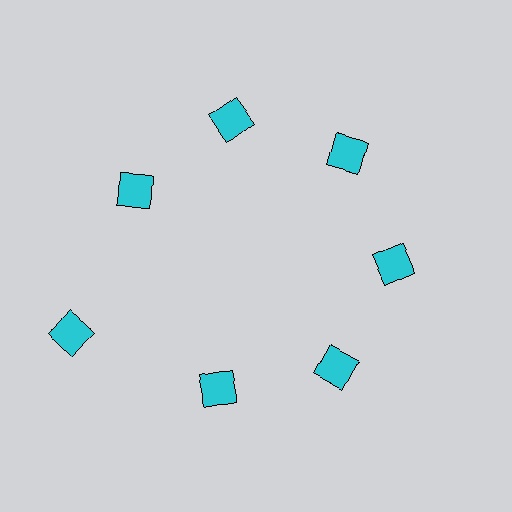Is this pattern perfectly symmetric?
No. The 7 cyan diamonds are arranged in a ring, but one element near the 8 o'clock position is pushed outward from the center, breaking the 7-fold rotational symmetry.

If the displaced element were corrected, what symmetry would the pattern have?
It would have 7-fold rotational symmetry — the pattern would map onto itself every 51 degrees.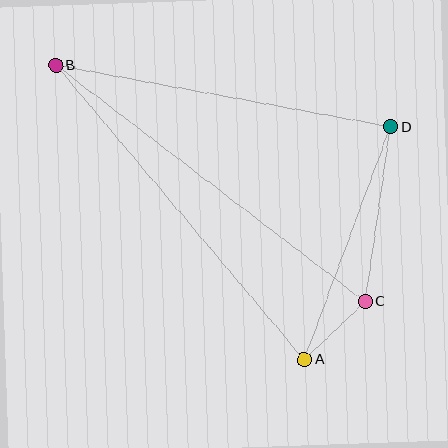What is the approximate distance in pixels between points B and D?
The distance between B and D is approximately 340 pixels.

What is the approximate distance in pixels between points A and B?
The distance between A and B is approximately 385 pixels.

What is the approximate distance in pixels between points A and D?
The distance between A and D is approximately 248 pixels.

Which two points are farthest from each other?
Points B and C are farthest from each other.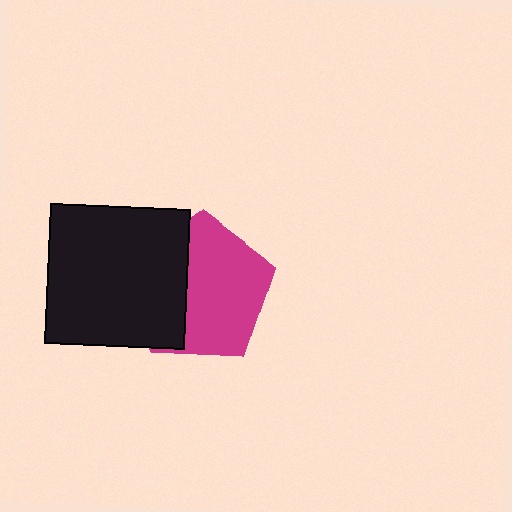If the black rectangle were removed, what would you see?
You would see the complete magenta pentagon.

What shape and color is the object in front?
The object in front is a black rectangle.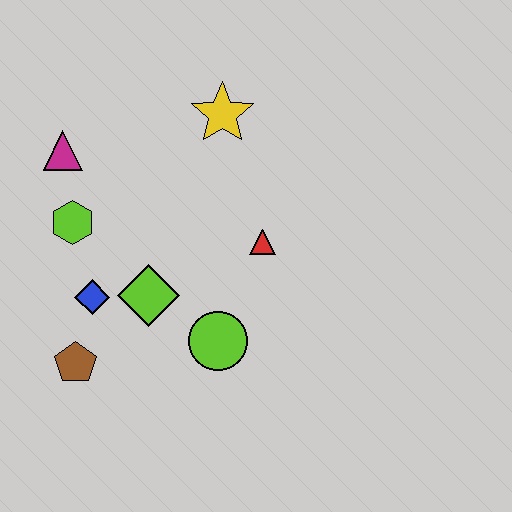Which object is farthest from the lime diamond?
The yellow star is farthest from the lime diamond.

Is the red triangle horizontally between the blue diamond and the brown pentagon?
No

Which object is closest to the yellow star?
The red triangle is closest to the yellow star.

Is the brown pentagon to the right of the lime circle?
No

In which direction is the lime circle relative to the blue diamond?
The lime circle is to the right of the blue diamond.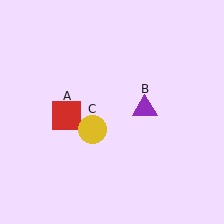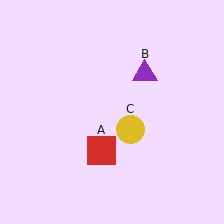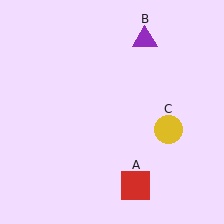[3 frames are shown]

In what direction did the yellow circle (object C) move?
The yellow circle (object C) moved right.